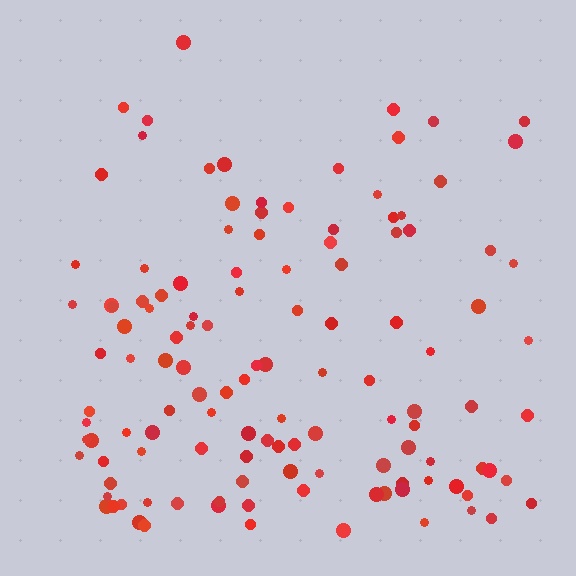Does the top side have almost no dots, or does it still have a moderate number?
Still a moderate number, just noticeably fewer than the bottom.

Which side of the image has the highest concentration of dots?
The bottom.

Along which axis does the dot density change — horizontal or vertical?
Vertical.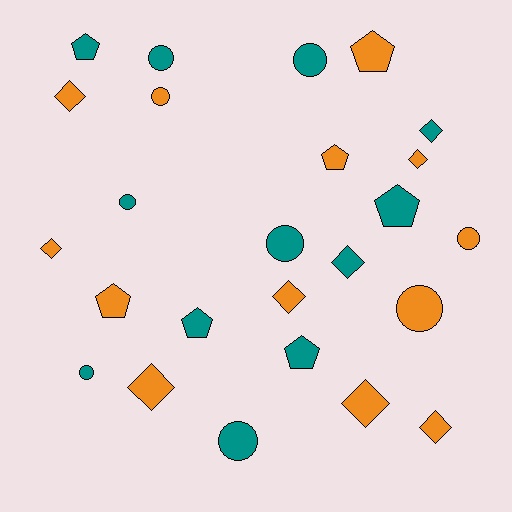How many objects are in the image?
There are 25 objects.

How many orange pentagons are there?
There are 3 orange pentagons.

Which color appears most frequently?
Orange, with 13 objects.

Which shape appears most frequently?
Diamond, with 9 objects.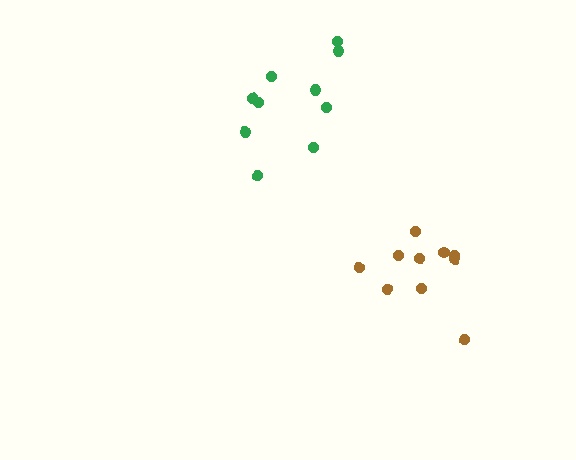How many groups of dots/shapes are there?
There are 2 groups.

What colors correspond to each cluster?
The clusters are colored: green, brown.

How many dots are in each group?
Group 1: 10 dots, Group 2: 10 dots (20 total).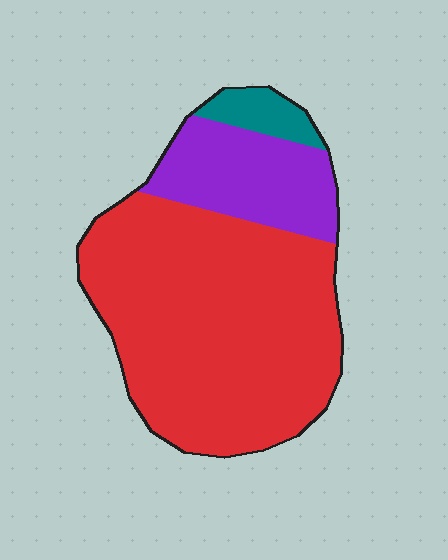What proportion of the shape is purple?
Purple takes up about one fifth (1/5) of the shape.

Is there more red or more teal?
Red.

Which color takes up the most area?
Red, at roughly 70%.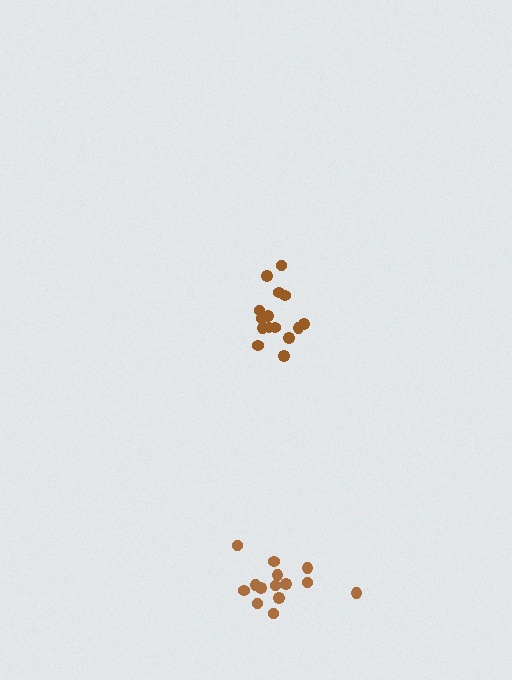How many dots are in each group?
Group 1: 15 dots, Group 2: 14 dots (29 total).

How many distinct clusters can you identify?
There are 2 distinct clusters.